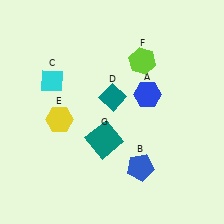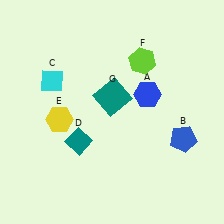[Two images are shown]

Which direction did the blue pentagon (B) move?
The blue pentagon (B) moved right.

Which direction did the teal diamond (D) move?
The teal diamond (D) moved down.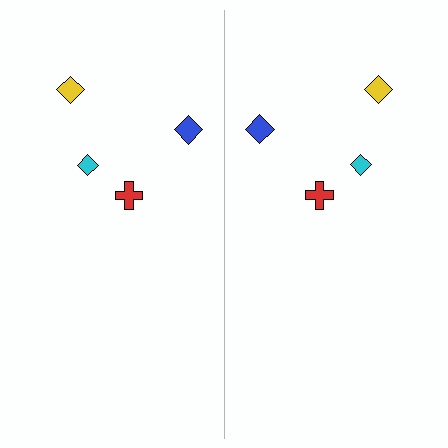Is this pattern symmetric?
Yes, this pattern has bilateral (reflection) symmetry.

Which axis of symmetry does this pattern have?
The pattern has a vertical axis of symmetry running through the center of the image.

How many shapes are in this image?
There are 8 shapes in this image.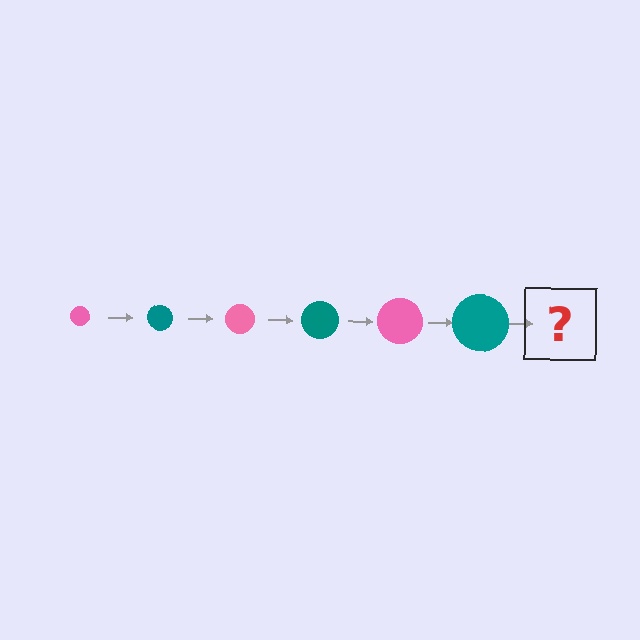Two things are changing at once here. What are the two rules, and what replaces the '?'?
The two rules are that the circle grows larger each step and the color cycles through pink and teal. The '?' should be a pink circle, larger than the previous one.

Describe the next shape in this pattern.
It should be a pink circle, larger than the previous one.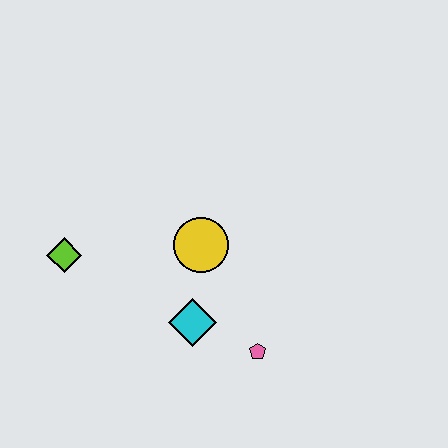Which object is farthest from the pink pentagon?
The lime diamond is farthest from the pink pentagon.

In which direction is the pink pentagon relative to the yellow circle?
The pink pentagon is below the yellow circle.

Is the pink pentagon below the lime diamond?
Yes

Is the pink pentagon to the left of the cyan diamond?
No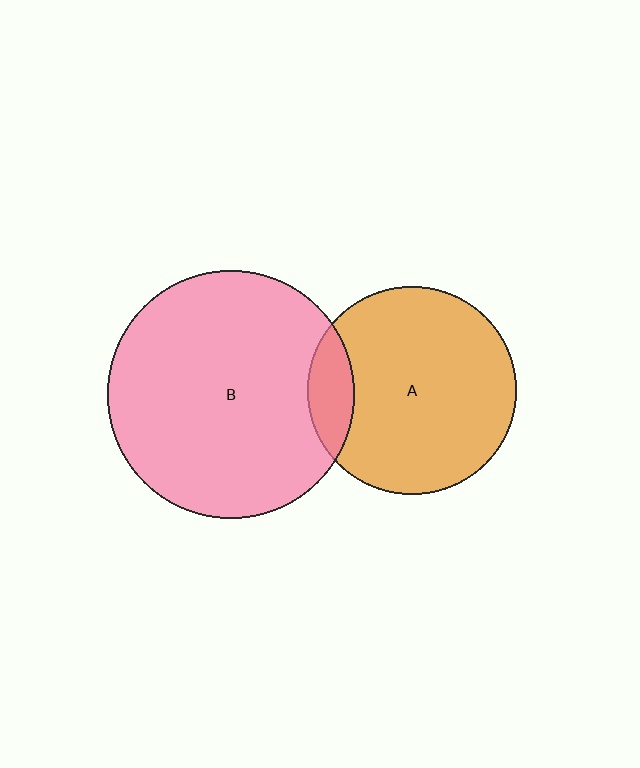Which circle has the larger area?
Circle B (pink).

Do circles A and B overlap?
Yes.